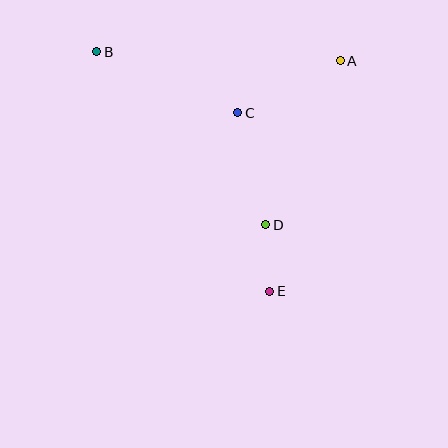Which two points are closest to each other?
Points D and E are closest to each other.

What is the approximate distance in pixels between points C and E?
The distance between C and E is approximately 181 pixels.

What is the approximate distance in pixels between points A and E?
The distance between A and E is approximately 241 pixels.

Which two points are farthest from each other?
Points B and E are farthest from each other.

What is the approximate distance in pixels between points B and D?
The distance between B and D is approximately 242 pixels.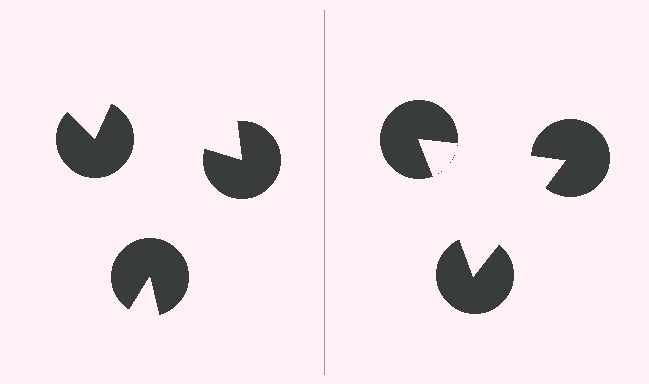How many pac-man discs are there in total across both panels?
6 — 3 on each side.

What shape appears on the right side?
An illusory triangle.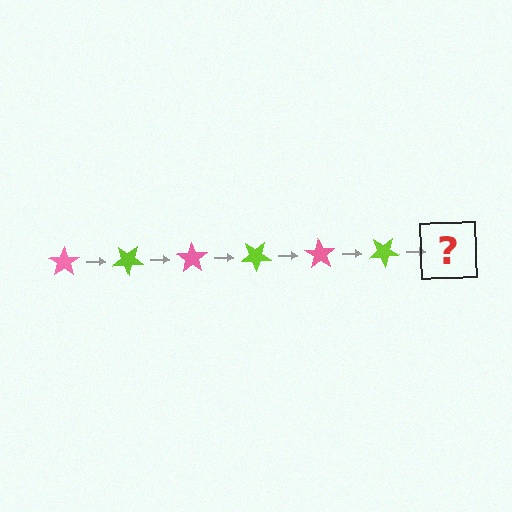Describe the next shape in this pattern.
It should be a pink star, rotated 210 degrees from the start.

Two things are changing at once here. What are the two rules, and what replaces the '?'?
The two rules are that it rotates 35 degrees each step and the color cycles through pink and lime. The '?' should be a pink star, rotated 210 degrees from the start.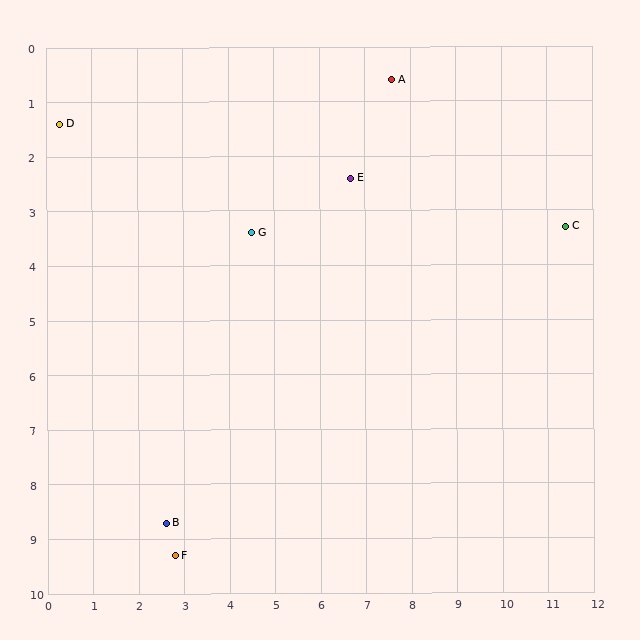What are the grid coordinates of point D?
Point D is at approximately (0.3, 1.4).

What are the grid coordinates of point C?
Point C is at approximately (11.4, 3.3).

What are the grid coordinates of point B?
Point B is at approximately (2.6, 8.7).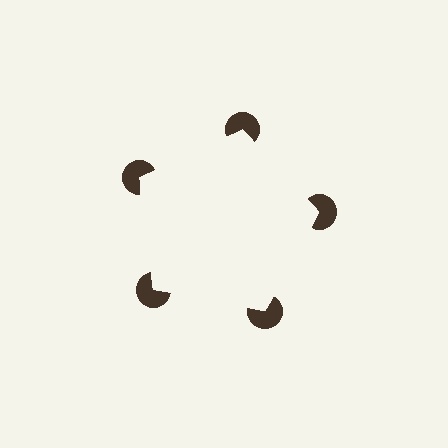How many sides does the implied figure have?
5 sides.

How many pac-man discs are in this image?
There are 5 — one at each vertex of the illusory pentagon.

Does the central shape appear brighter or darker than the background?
It typically appears slightly brighter than the background, even though no actual brightness change is drawn.